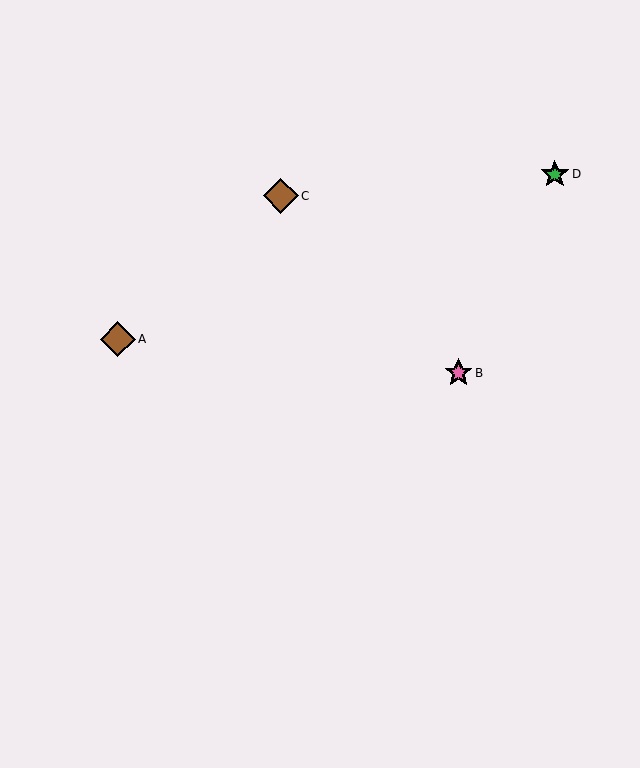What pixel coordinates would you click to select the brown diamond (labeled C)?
Click at (281, 196) to select the brown diamond C.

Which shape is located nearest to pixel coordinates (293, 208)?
The brown diamond (labeled C) at (281, 196) is nearest to that location.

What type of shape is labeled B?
Shape B is a pink star.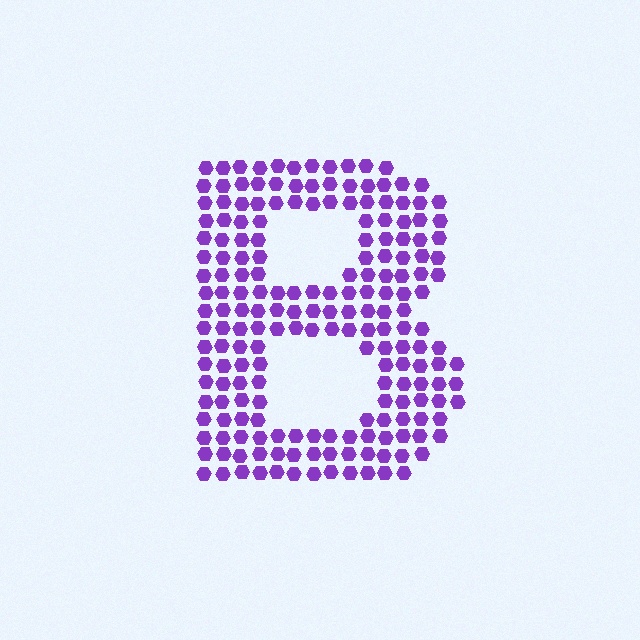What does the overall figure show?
The overall figure shows the letter B.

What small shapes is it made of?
It is made of small hexagons.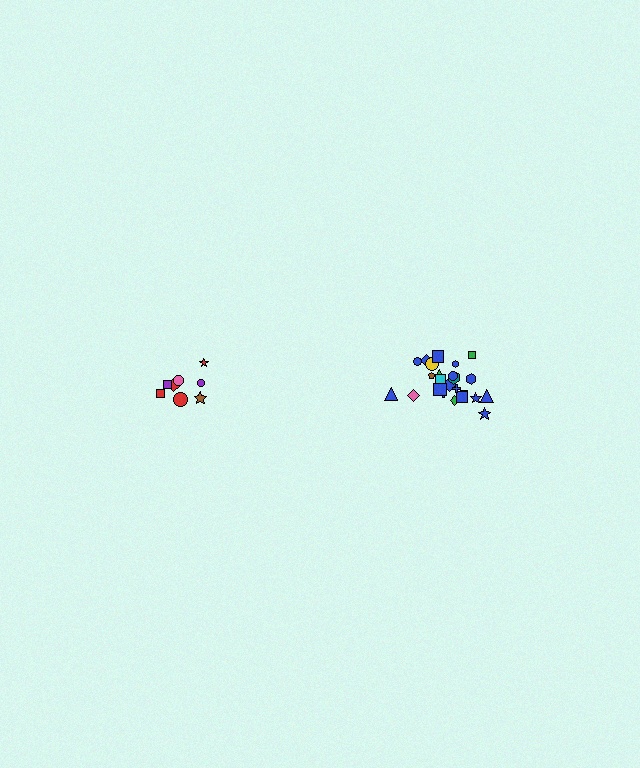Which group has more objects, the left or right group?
The right group.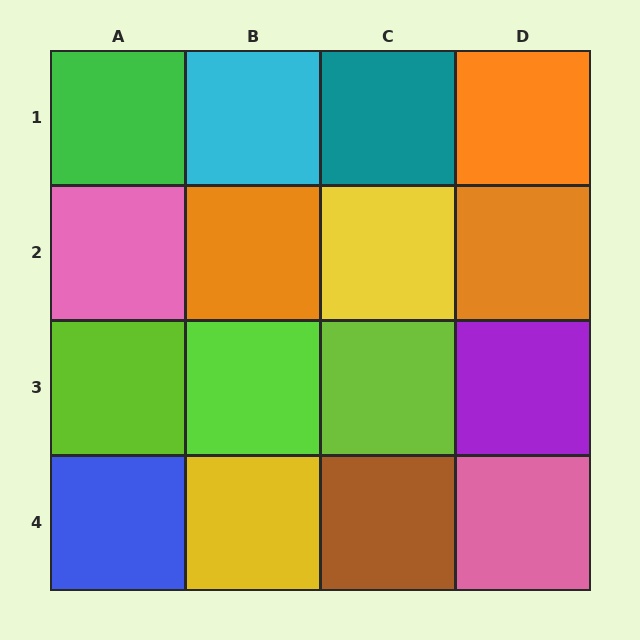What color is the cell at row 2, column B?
Orange.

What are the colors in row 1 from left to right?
Green, cyan, teal, orange.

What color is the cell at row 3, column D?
Purple.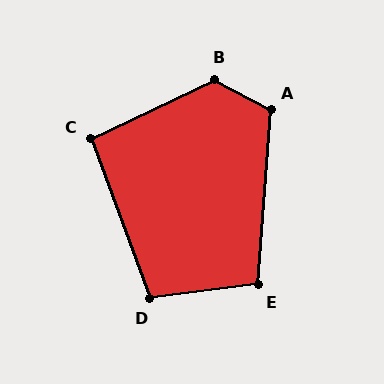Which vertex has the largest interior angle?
B, at approximately 127 degrees.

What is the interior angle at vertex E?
Approximately 101 degrees (obtuse).